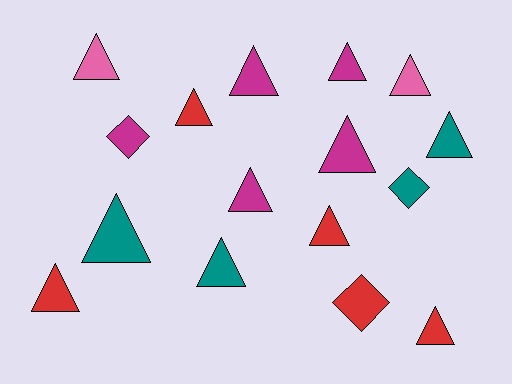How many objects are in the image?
There are 16 objects.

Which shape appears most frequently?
Triangle, with 13 objects.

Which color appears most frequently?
Magenta, with 5 objects.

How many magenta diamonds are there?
There is 1 magenta diamond.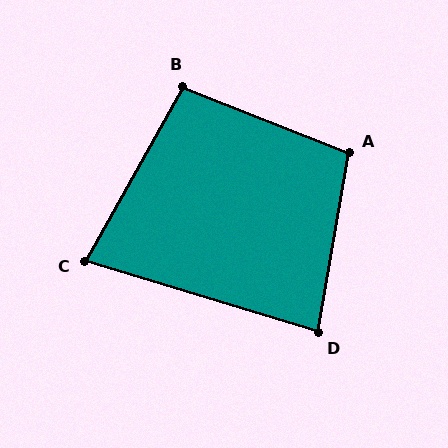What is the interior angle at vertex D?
Approximately 83 degrees (acute).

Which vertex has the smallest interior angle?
C, at approximately 78 degrees.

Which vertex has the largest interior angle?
A, at approximately 102 degrees.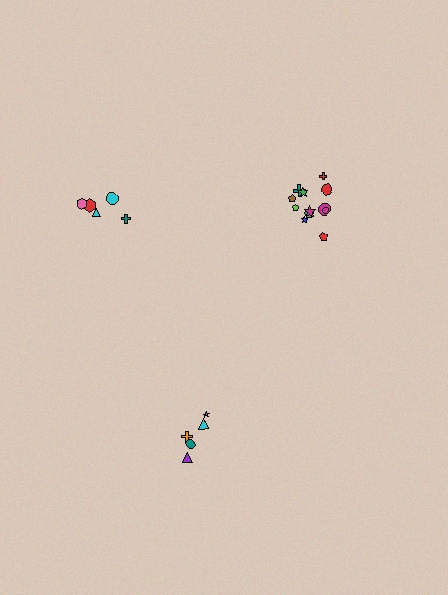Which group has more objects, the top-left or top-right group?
The top-right group.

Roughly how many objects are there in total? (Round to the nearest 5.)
Roughly 20 objects in total.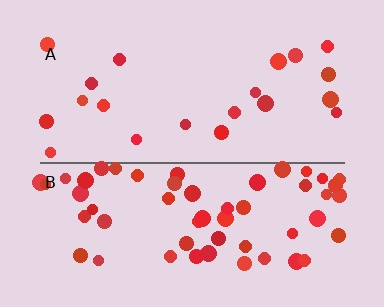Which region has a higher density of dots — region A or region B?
B (the bottom).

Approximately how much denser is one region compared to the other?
Approximately 2.8× — region B over region A.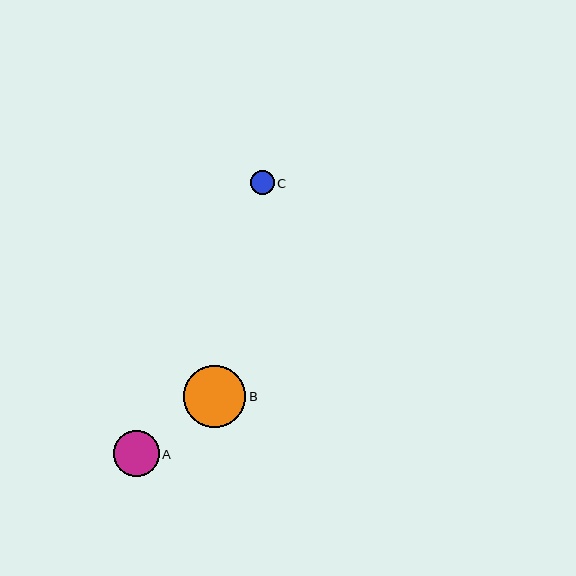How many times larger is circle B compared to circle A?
Circle B is approximately 1.4 times the size of circle A.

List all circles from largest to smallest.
From largest to smallest: B, A, C.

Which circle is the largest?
Circle B is the largest with a size of approximately 63 pixels.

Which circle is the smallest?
Circle C is the smallest with a size of approximately 24 pixels.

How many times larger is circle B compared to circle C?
Circle B is approximately 2.7 times the size of circle C.